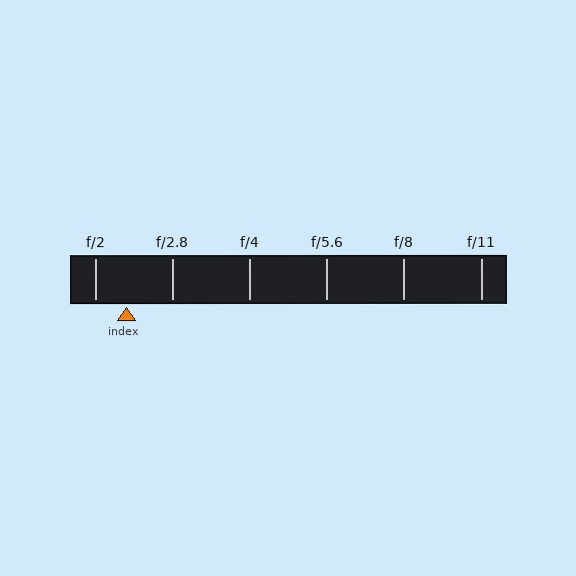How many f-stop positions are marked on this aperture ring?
There are 6 f-stop positions marked.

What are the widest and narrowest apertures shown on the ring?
The widest aperture shown is f/2 and the narrowest is f/11.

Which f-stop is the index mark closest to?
The index mark is closest to f/2.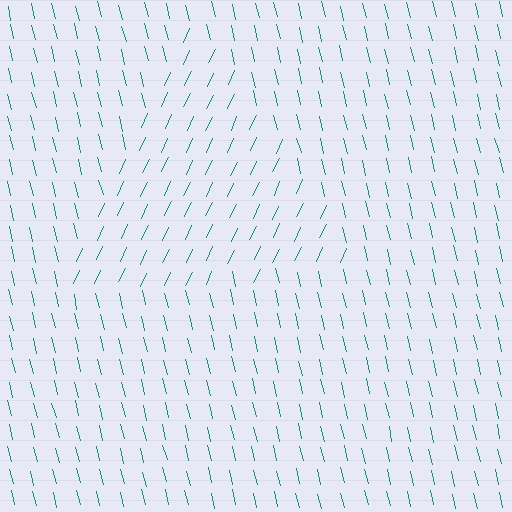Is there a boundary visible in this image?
Yes, there is a texture boundary formed by a change in line orientation.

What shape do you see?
I see a triangle.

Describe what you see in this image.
The image is filled with small teal line segments. A triangle region in the image has lines oriented differently from the surrounding lines, creating a visible texture boundary.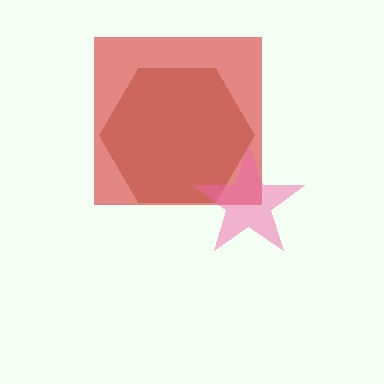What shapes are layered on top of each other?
The layered shapes are: a brown hexagon, a red square, a pink star.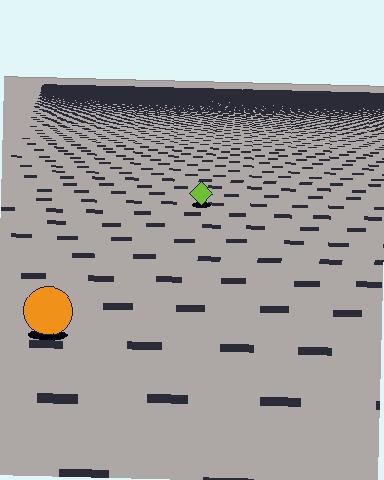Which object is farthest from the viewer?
The lime diamond is farthest from the viewer. It appears smaller and the ground texture around it is denser.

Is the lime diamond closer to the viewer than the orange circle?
No. The orange circle is closer — you can tell from the texture gradient: the ground texture is coarser near it.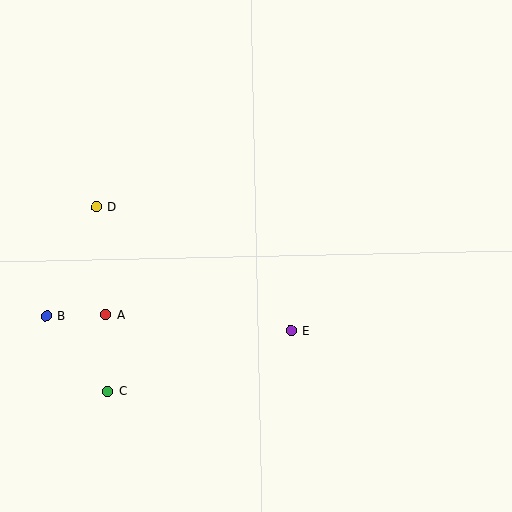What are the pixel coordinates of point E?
Point E is at (291, 331).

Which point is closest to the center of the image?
Point E at (291, 331) is closest to the center.